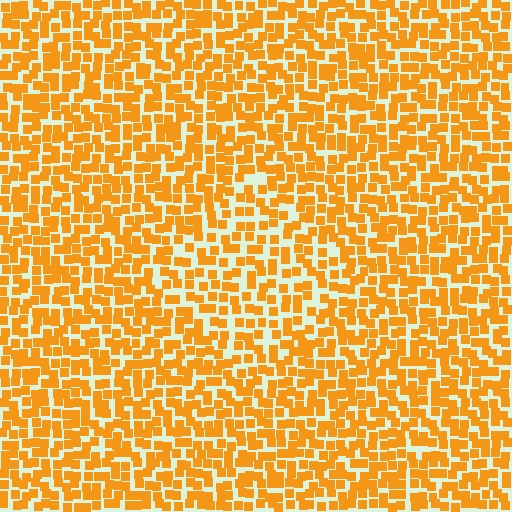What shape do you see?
I see a diamond.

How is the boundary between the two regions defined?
The boundary is defined by a change in element density (approximately 1.4x ratio). All elements are the same color, size, and shape.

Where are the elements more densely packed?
The elements are more densely packed outside the diamond boundary.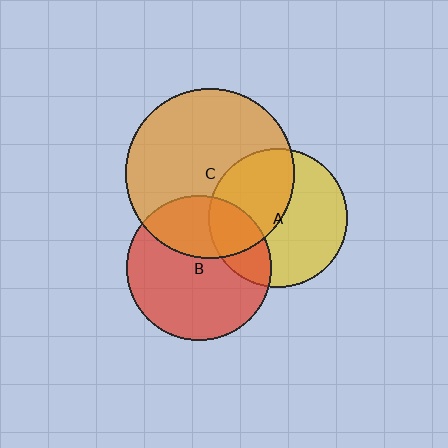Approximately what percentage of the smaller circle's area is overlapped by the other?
Approximately 45%.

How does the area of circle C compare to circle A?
Approximately 1.5 times.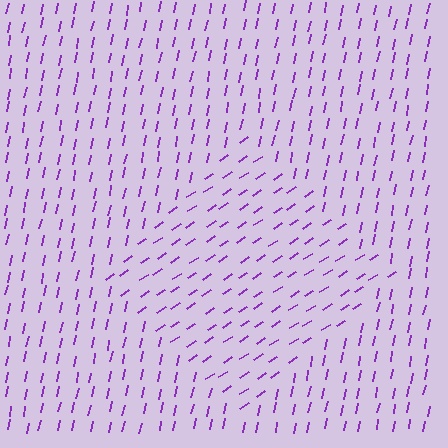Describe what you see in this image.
The image is filled with small purple line segments. A diamond region in the image has lines oriented differently from the surrounding lines, creating a visible texture boundary.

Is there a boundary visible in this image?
Yes, there is a texture boundary formed by a change in line orientation.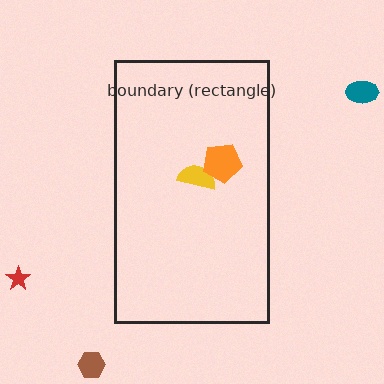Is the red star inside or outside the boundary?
Outside.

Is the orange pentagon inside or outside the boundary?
Inside.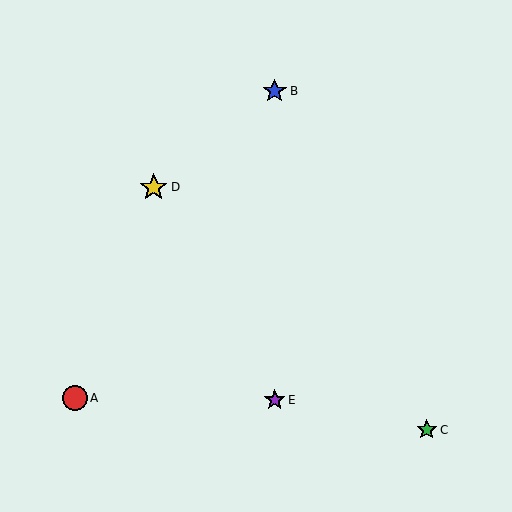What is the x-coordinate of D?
Object D is at x≈154.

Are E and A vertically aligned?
No, E is at x≈275 and A is at x≈75.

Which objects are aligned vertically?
Objects B, E are aligned vertically.